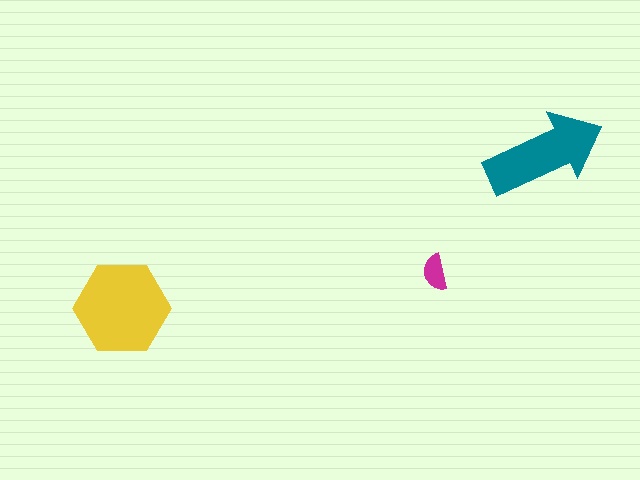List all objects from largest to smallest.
The yellow hexagon, the teal arrow, the magenta semicircle.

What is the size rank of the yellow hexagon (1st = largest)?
1st.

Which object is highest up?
The teal arrow is topmost.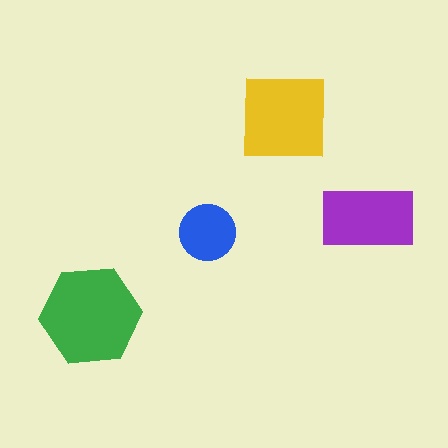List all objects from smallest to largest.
The blue circle, the purple rectangle, the yellow square, the green hexagon.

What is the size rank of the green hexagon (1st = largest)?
1st.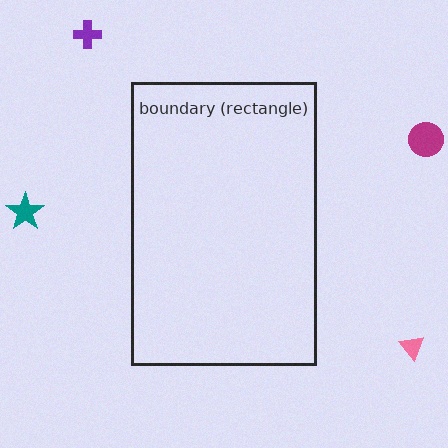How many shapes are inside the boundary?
0 inside, 4 outside.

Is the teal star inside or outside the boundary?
Outside.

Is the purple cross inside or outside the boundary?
Outside.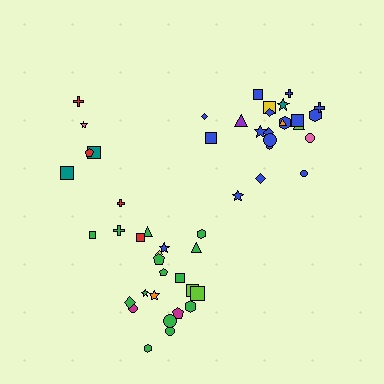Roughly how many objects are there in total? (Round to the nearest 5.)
Roughly 50 objects in total.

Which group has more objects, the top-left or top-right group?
The top-right group.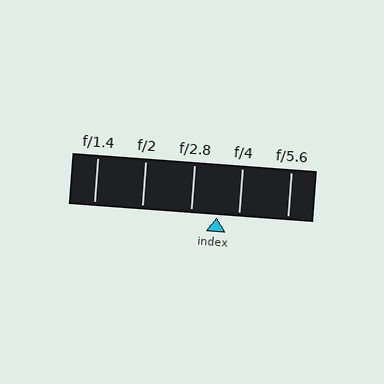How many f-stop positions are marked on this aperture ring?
There are 5 f-stop positions marked.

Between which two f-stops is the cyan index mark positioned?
The index mark is between f/2.8 and f/4.